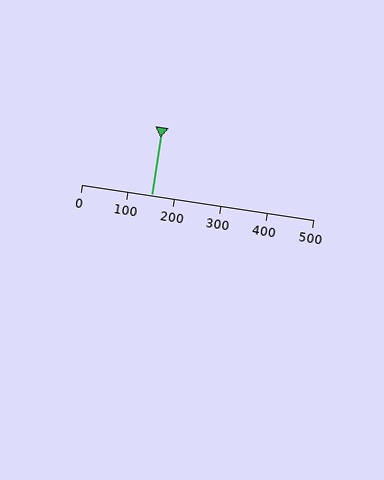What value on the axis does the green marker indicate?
The marker indicates approximately 150.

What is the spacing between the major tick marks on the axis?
The major ticks are spaced 100 apart.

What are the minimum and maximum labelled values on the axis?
The axis runs from 0 to 500.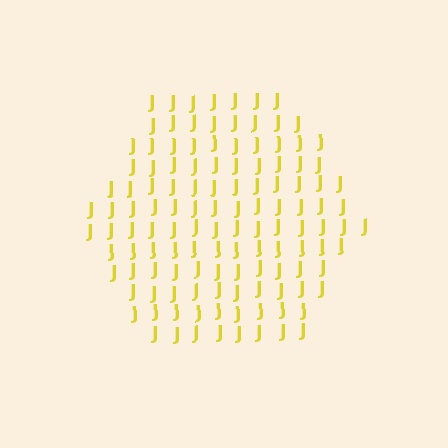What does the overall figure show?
The overall figure shows a hexagon.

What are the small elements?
The small elements are letter J's.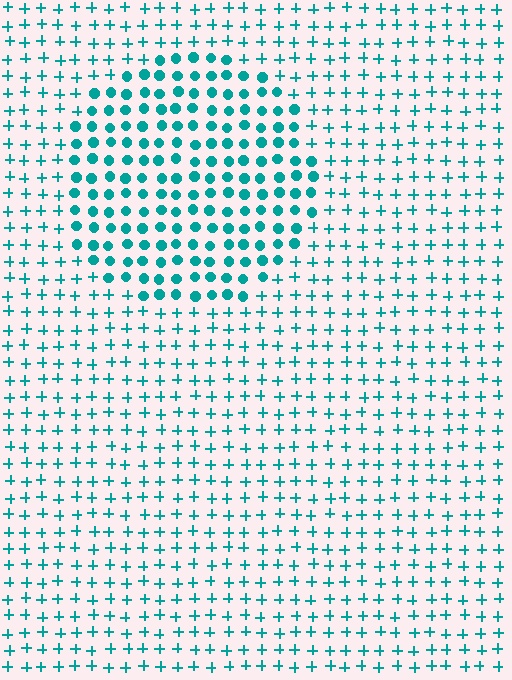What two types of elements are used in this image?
The image uses circles inside the circle region and plus signs outside it.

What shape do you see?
I see a circle.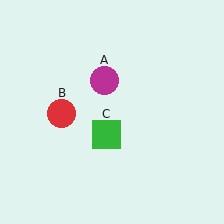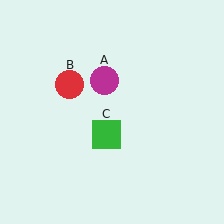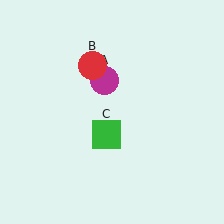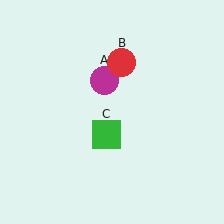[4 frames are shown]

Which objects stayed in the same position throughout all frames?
Magenta circle (object A) and green square (object C) remained stationary.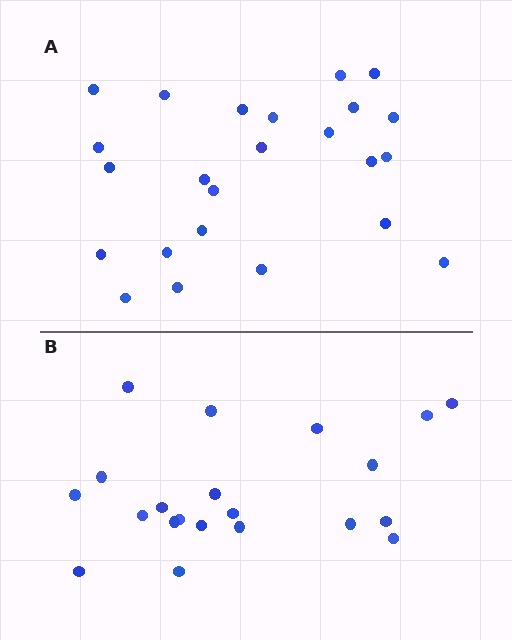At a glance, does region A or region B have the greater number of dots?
Region A (the top region) has more dots.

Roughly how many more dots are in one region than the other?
Region A has just a few more — roughly 2 or 3 more dots than region B.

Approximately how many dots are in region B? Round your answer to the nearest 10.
About 20 dots. (The exact count is 21, which rounds to 20.)